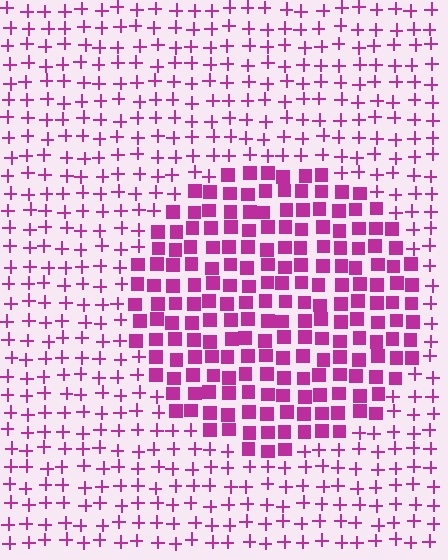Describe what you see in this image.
The image is filled with small magenta elements arranged in a uniform grid. A circle-shaped region contains squares, while the surrounding area contains plus signs. The boundary is defined purely by the change in element shape.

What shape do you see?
I see a circle.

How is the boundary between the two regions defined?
The boundary is defined by a change in element shape: squares inside vs. plus signs outside. All elements share the same color and spacing.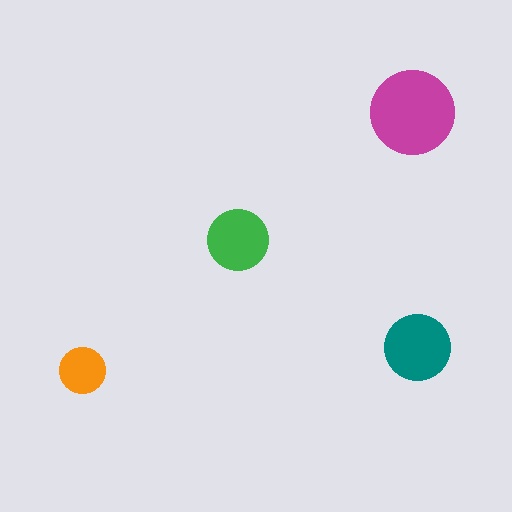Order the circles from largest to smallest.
the magenta one, the teal one, the green one, the orange one.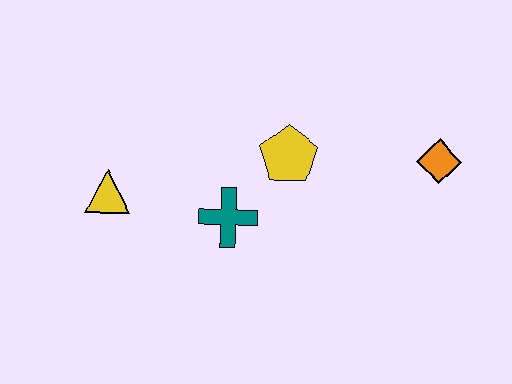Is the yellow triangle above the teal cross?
Yes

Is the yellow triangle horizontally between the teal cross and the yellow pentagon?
No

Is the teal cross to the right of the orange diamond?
No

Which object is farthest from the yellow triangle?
The orange diamond is farthest from the yellow triangle.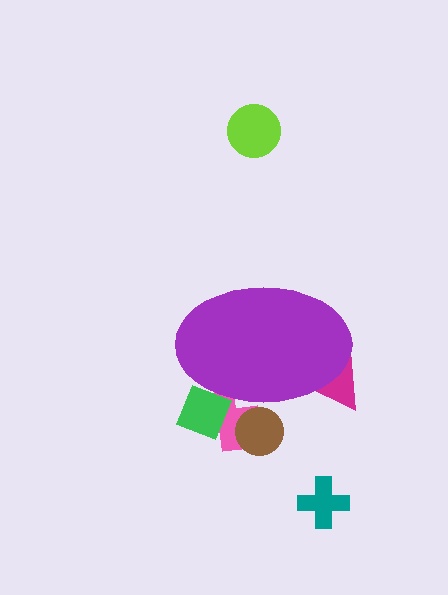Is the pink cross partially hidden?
Yes, the pink cross is partially hidden behind the purple ellipse.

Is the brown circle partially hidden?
Yes, the brown circle is partially hidden behind the purple ellipse.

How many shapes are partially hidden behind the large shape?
4 shapes are partially hidden.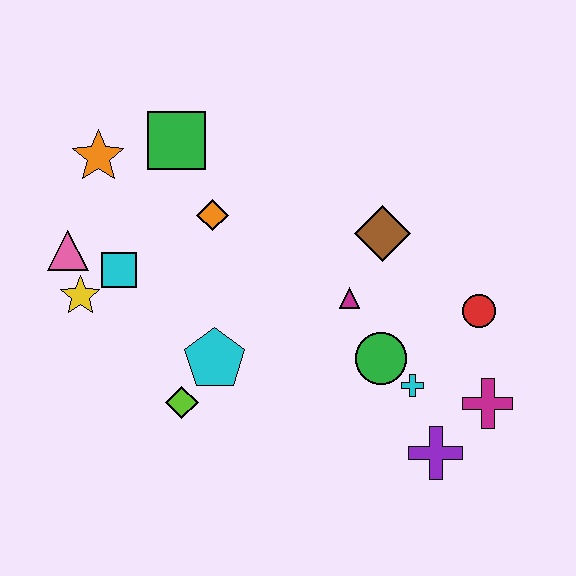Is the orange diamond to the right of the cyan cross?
No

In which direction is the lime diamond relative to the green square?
The lime diamond is below the green square.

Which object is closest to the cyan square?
The yellow star is closest to the cyan square.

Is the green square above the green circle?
Yes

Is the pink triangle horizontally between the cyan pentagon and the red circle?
No